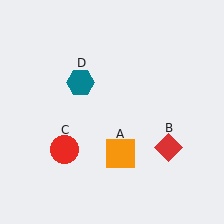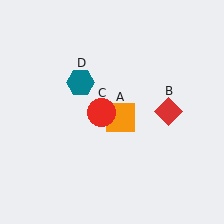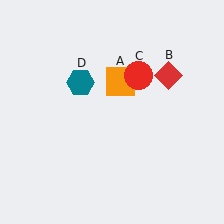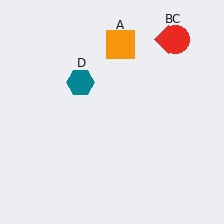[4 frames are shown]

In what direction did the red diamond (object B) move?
The red diamond (object B) moved up.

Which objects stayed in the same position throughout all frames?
Teal hexagon (object D) remained stationary.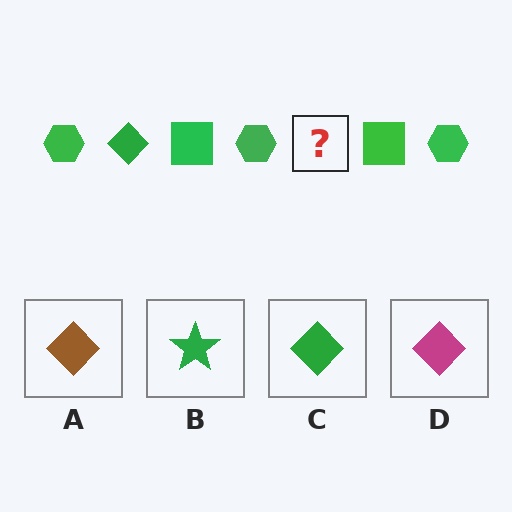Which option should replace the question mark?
Option C.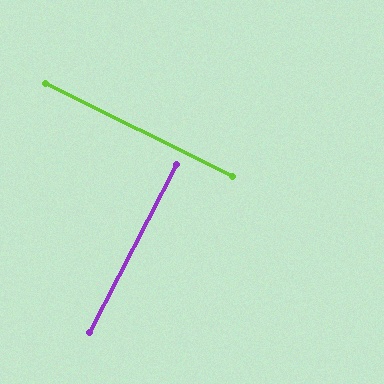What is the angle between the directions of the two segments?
Approximately 89 degrees.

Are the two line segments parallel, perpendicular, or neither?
Perpendicular — they meet at approximately 89°.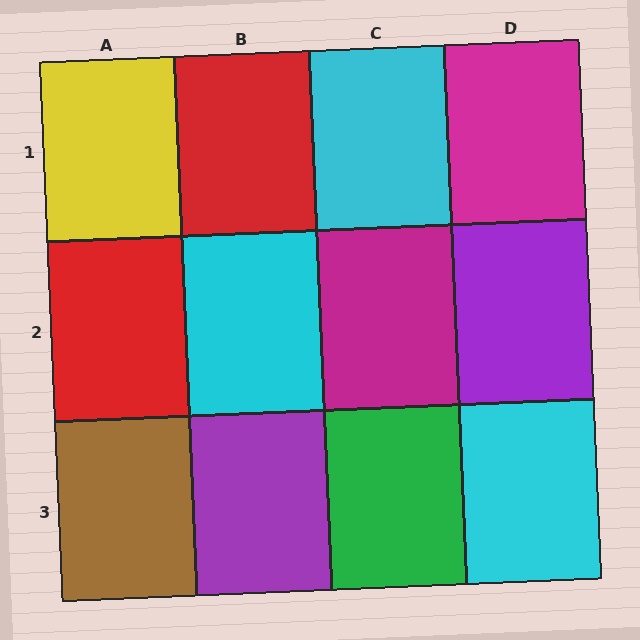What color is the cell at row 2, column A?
Red.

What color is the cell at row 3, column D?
Cyan.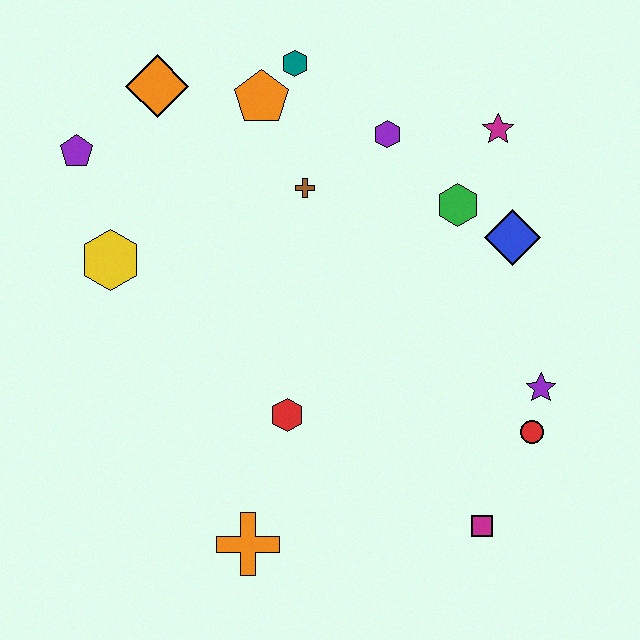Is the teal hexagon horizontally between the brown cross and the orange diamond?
Yes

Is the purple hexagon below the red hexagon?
No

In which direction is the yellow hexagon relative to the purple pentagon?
The yellow hexagon is below the purple pentagon.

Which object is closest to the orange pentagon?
The teal hexagon is closest to the orange pentagon.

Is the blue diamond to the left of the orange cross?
No